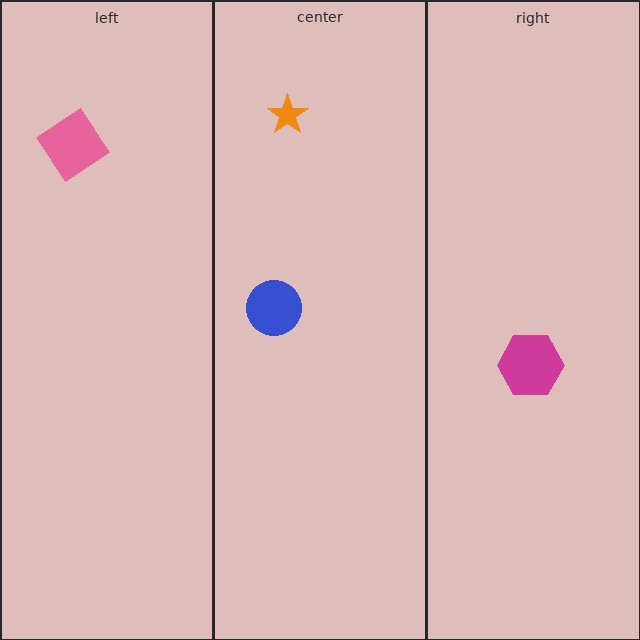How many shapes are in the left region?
1.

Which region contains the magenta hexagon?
The right region.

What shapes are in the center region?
The blue circle, the orange star.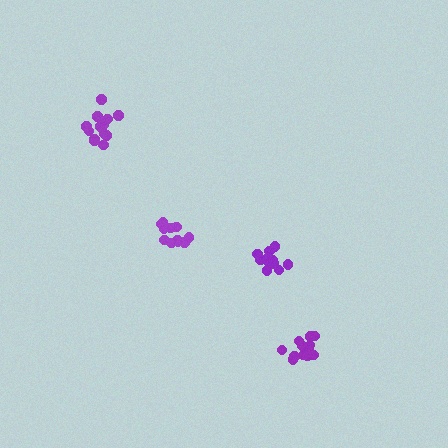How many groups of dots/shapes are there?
There are 4 groups.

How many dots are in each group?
Group 1: 12 dots, Group 2: 11 dots, Group 3: 12 dots, Group 4: 14 dots (49 total).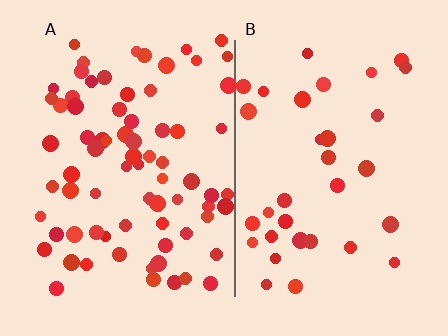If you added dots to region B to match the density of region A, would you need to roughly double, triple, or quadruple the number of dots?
Approximately double.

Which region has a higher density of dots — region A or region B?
A (the left).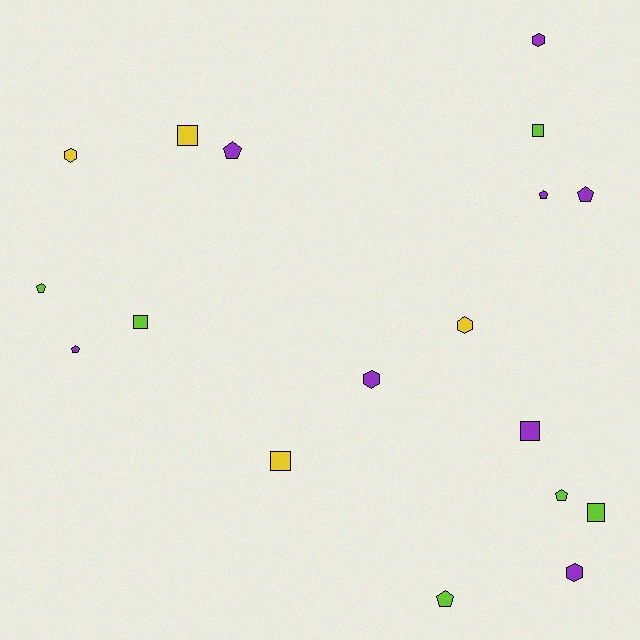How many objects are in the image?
There are 18 objects.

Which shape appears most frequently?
Pentagon, with 7 objects.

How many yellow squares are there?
There are 2 yellow squares.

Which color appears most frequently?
Purple, with 8 objects.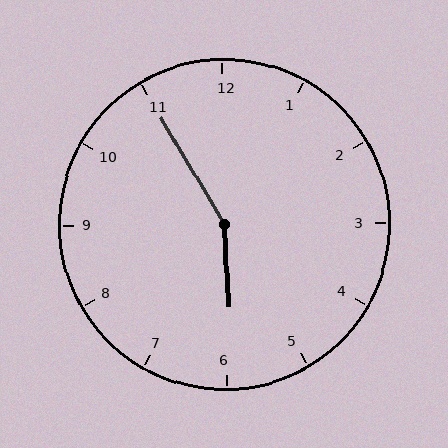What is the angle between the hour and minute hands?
Approximately 152 degrees.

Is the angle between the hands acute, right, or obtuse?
It is obtuse.